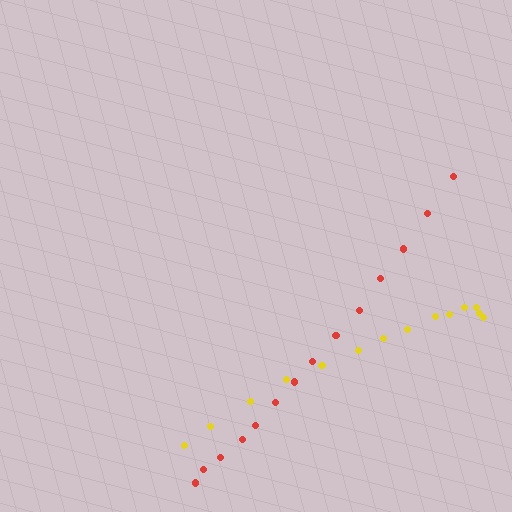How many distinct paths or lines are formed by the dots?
There are 2 distinct paths.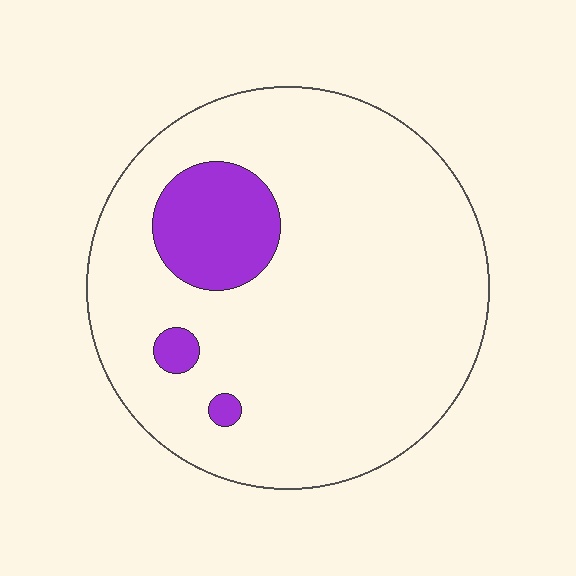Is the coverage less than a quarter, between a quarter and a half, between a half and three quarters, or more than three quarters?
Less than a quarter.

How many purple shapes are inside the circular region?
3.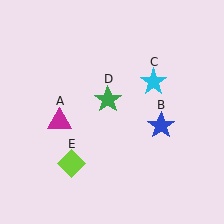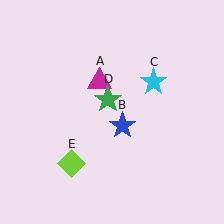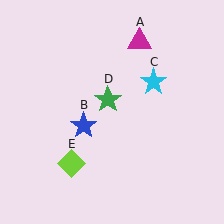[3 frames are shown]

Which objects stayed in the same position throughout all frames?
Cyan star (object C) and green star (object D) and lime diamond (object E) remained stationary.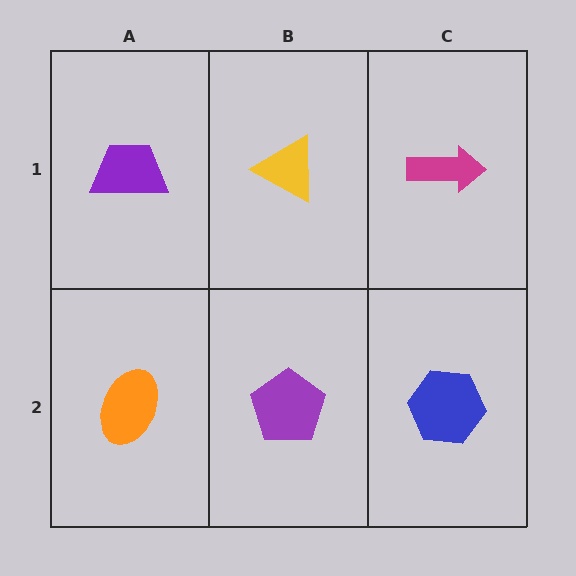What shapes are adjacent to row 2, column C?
A magenta arrow (row 1, column C), a purple pentagon (row 2, column B).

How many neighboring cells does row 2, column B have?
3.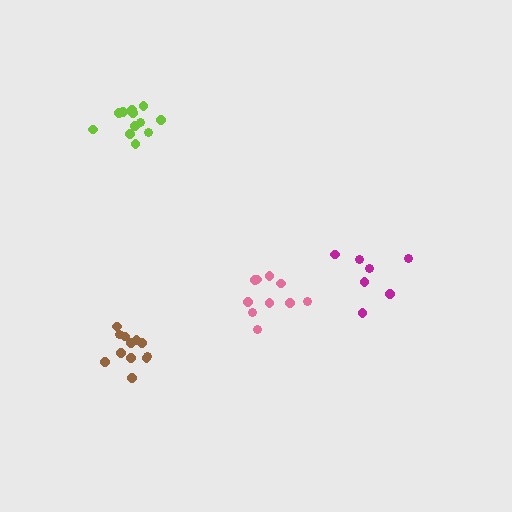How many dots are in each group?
Group 1: 7 dots, Group 2: 12 dots, Group 3: 12 dots, Group 4: 10 dots (41 total).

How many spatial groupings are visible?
There are 4 spatial groupings.